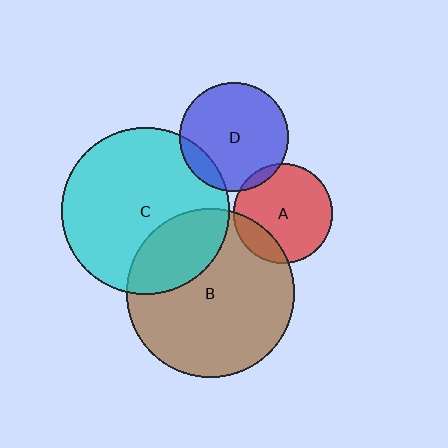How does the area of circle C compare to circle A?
Approximately 2.8 times.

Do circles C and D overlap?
Yes.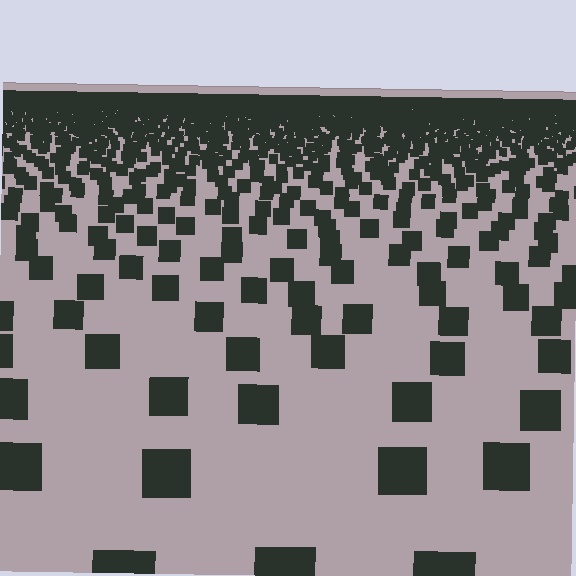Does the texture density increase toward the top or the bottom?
Density increases toward the top.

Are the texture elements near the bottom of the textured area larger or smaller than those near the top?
Larger. Near the bottom, elements are closer to the viewer and appear at a bigger on-screen size.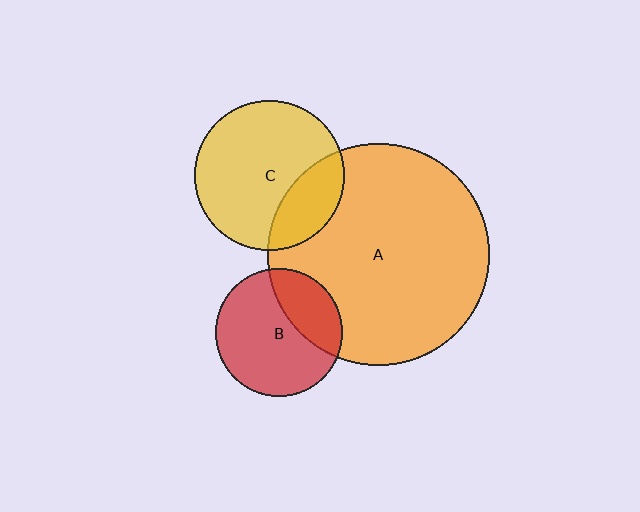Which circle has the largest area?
Circle A (orange).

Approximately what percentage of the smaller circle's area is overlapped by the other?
Approximately 30%.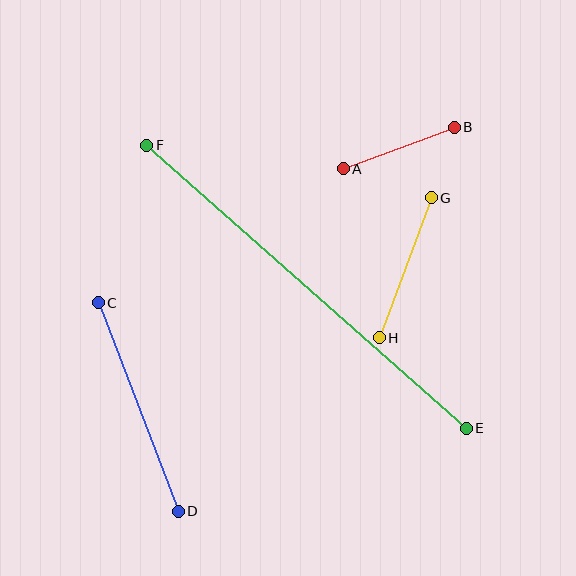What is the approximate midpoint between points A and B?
The midpoint is at approximately (399, 148) pixels.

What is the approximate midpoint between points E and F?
The midpoint is at approximately (306, 287) pixels.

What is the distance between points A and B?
The distance is approximately 119 pixels.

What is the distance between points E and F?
The distance is approximately 427 pixels.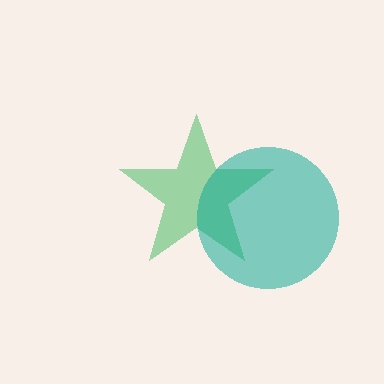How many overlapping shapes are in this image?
There are 2 overlapping shapes in the image.